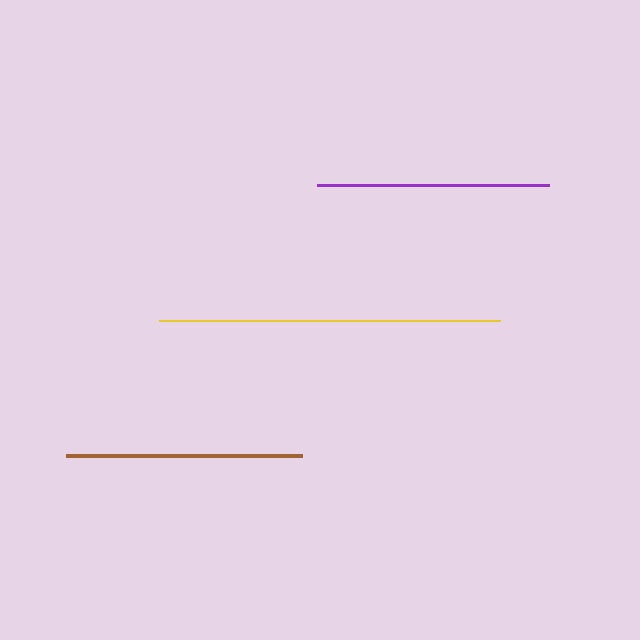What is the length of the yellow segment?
The yellow segment is approximately 341 pixels long.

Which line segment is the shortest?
The purple line is the shortest at approximately 232 pixels.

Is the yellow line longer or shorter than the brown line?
The yellow line is longer than the brown line.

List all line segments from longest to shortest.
From longest to shortest: yellow, brown, purple.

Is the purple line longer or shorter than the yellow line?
The yellow line is longer than the purple line.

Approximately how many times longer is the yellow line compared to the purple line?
The yellow line is approximately 1.5 times the length of the purple line.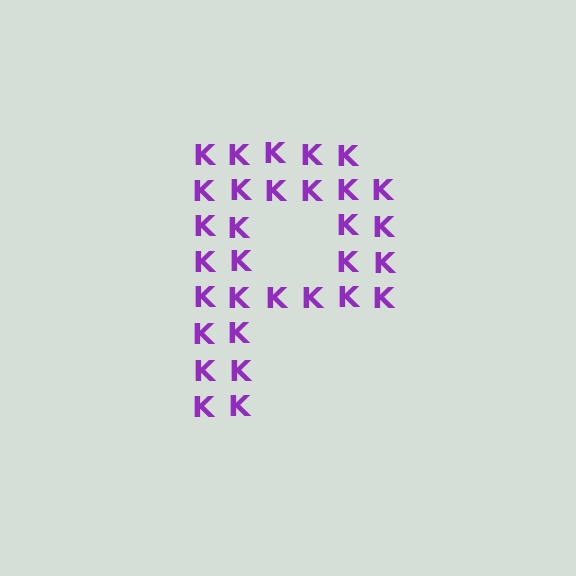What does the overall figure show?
The overall figure shows the letter P.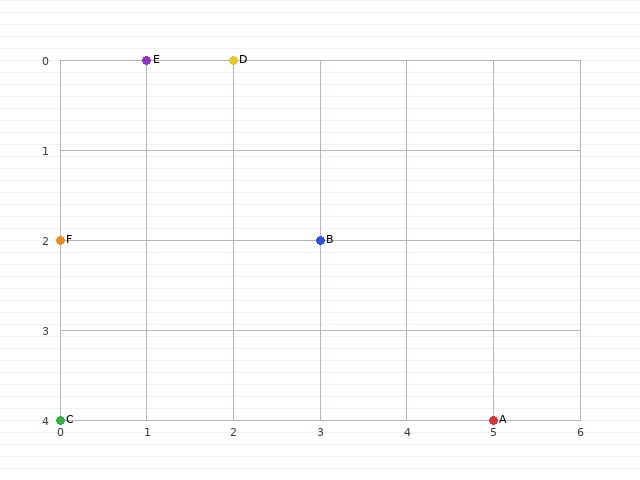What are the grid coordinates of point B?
Point B is at grid coordinates (3, 2).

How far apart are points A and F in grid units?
Points A and F are 5 columns and 2 rows apart (about 5.4 grid units diagonally).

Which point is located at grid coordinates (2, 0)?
Point D is at (2, 0).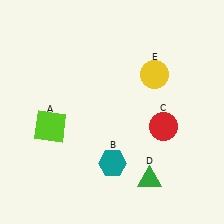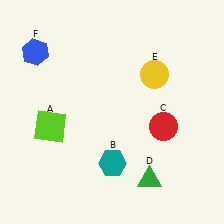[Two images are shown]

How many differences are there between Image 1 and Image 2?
There is 1 difference between the two images.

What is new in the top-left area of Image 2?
A blue hexagon (F) was added in the top-left area of Image 2.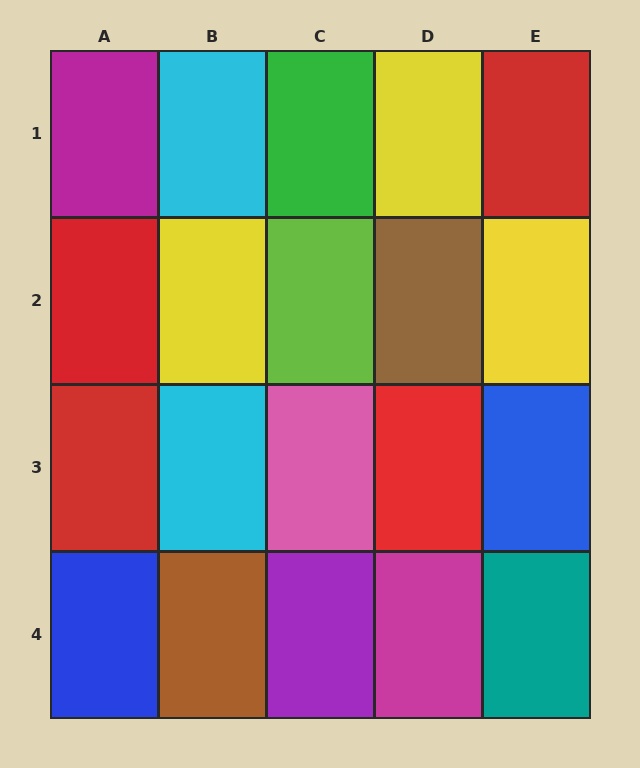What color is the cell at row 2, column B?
Yellow.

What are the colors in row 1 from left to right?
Magenta, cyan, green, yellow, red.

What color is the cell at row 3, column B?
Cyan.